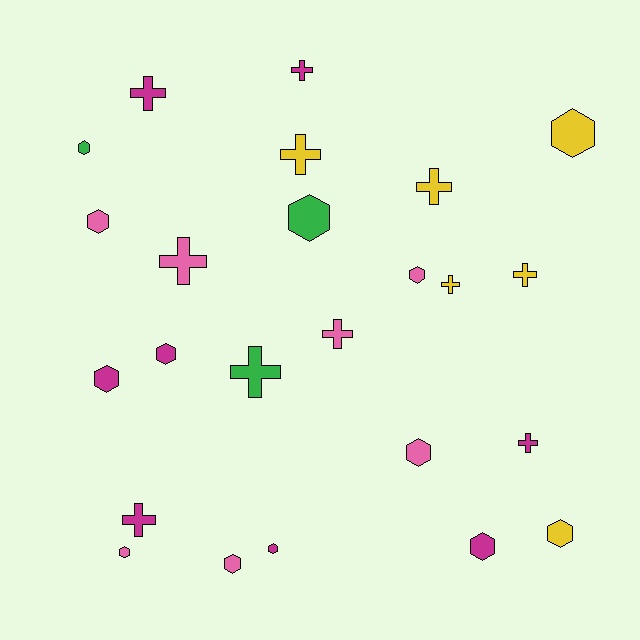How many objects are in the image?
There are 24 objects.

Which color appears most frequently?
Magenta, with 8 objects.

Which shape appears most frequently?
Hexagon, with 13 objects.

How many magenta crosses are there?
There are 4 magenta crosses.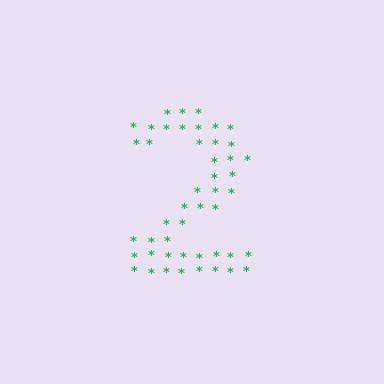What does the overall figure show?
The overall figure shows the digit 2.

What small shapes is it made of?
It is made of small asterisks.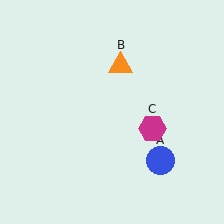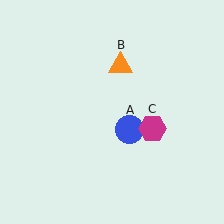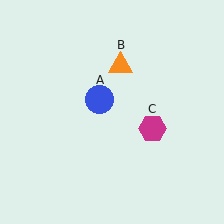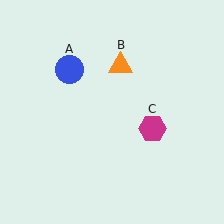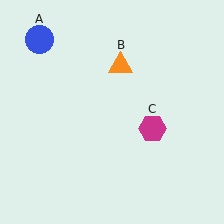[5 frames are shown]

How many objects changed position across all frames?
1 object changed position: blue circle (object A).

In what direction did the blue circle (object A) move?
The blue circle (object A) moved up and to the left.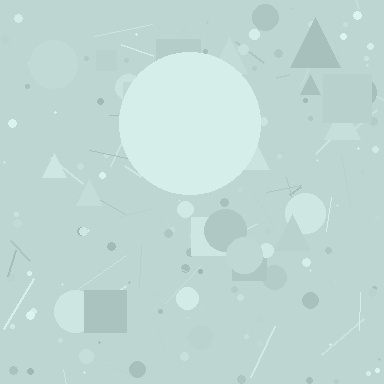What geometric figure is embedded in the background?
A circle is embedded in the background.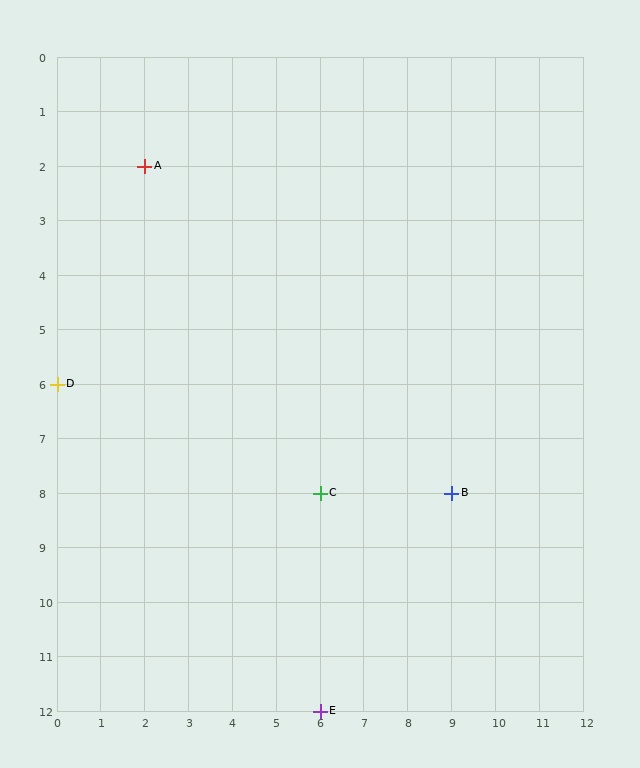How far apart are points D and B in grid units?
Points D and B are 9 columns and 2 rows apart (about 9.2 grid units diagonally).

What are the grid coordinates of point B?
Point B is at grid coordinates (9, 8).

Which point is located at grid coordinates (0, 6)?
Point D is at (0, 6).